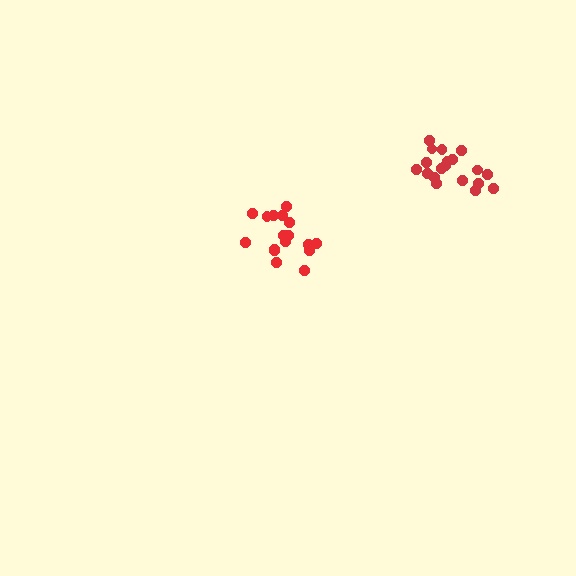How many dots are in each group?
Group 1: 17 dots, Group 2: 19 dots (36 total).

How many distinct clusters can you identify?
There are 2 distinct clusters.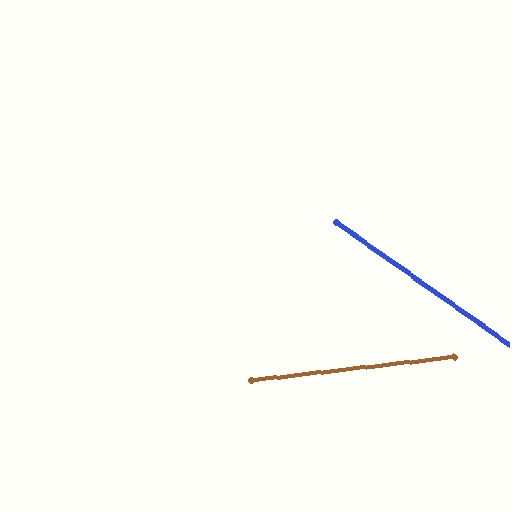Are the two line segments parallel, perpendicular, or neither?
Neither parallel nor perpendicular — they differ by about 42°.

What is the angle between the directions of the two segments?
Approximately 42 degrees.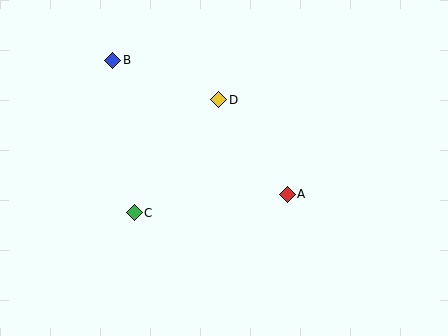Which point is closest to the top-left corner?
Point B is closest to the top-left corner.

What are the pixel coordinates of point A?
Point A is at (287, 194).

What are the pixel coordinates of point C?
Point C is at (134, 213).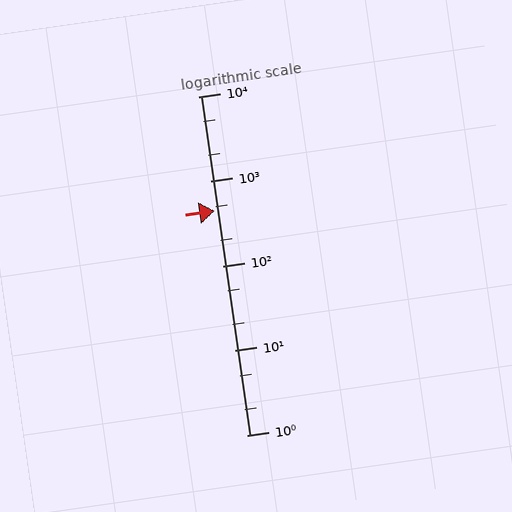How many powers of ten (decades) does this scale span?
The scale spans 4 decades, from 1 to 10000.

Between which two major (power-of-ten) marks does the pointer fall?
The pointer is between 100 and 1000.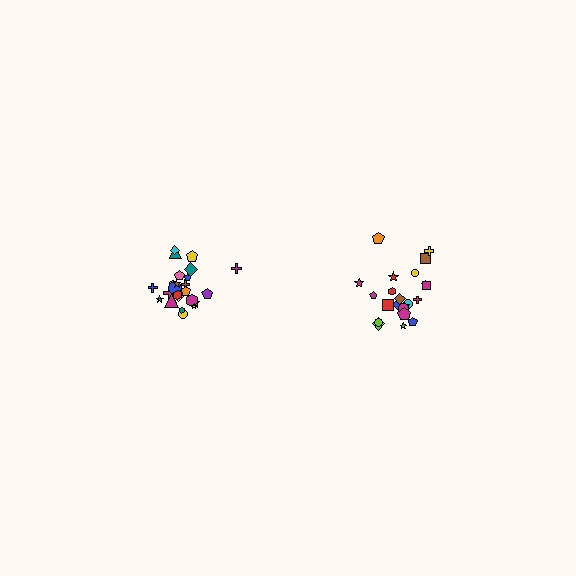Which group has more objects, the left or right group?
The left group.